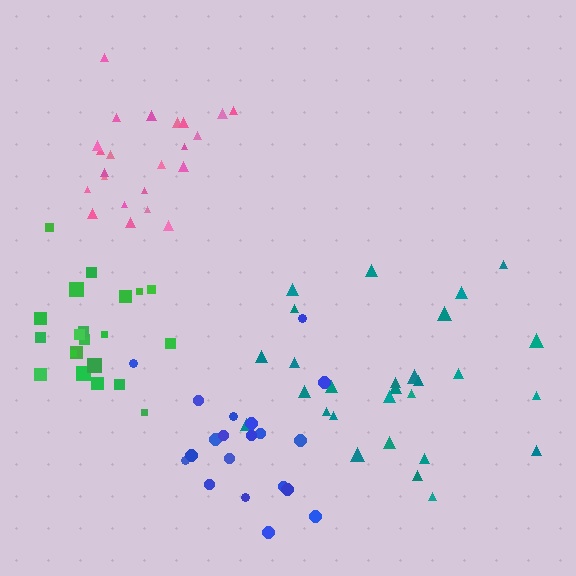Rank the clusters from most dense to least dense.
green, pink, blue, teal.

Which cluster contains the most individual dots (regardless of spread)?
Teal (28).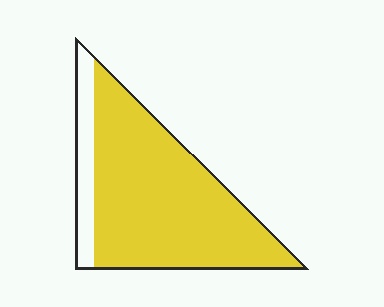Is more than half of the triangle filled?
Yes.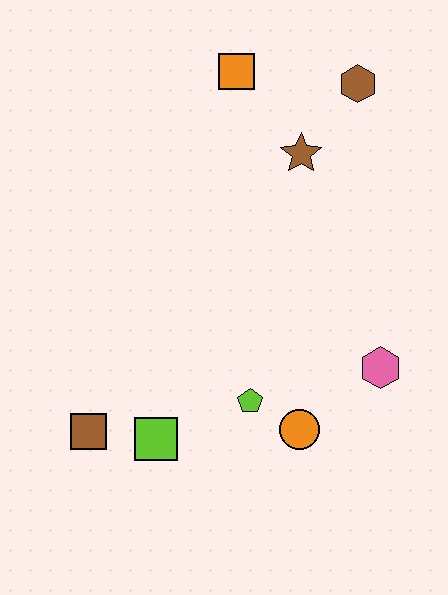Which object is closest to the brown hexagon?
The brown star is closest to the brown hexagon.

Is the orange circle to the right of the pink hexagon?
No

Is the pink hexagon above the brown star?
No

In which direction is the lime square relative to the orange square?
The lime square is below the orange square.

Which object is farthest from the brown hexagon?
The brown square is farthest from the brown hexagon.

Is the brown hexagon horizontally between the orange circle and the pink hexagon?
Yes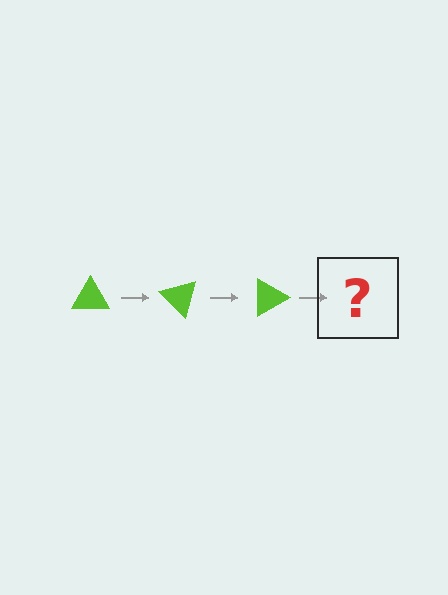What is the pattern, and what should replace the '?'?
The pattern is that the triangle rotates 45 degrees each step. The '?' should be a lime triangle rotated 135 degrees.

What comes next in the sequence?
The next element should be a lime triangle rotated 135 degrees.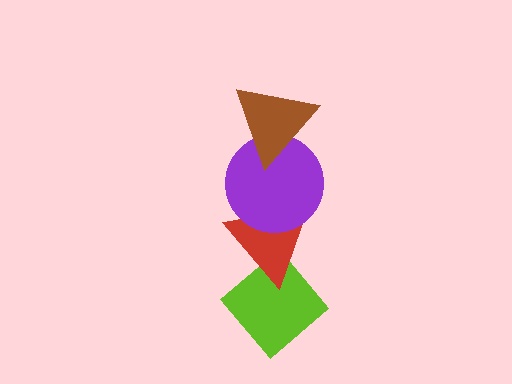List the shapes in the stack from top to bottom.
From top to bottom: the brown triangle, the purple circle, the red triangle, the lime diamond.